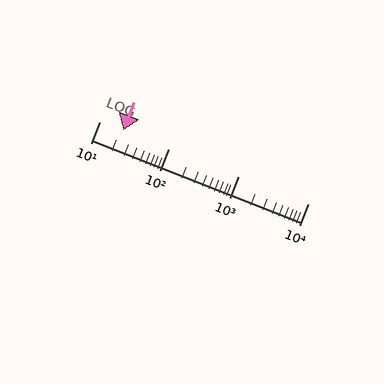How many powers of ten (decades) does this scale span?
The scale spans 3 decades, from 10 to 10000.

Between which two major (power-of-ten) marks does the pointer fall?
The pointer is between 10 and 100.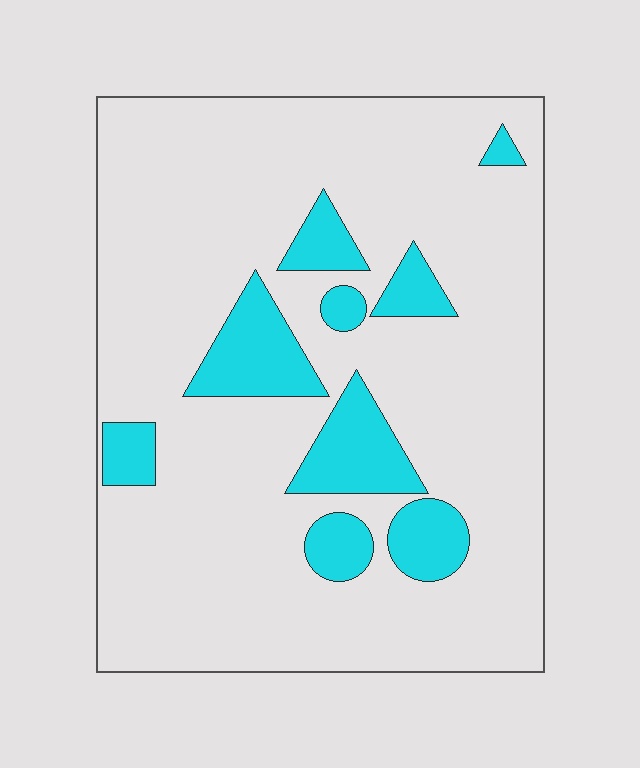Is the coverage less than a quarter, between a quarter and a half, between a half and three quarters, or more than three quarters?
Less than a quarter.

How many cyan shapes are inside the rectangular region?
9.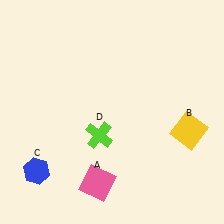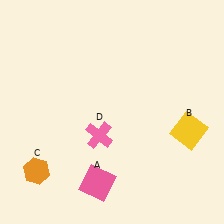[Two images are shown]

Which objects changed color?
C changed from blue to orange. D changed from lime to pink.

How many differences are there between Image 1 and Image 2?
There are 2 differences between the two images.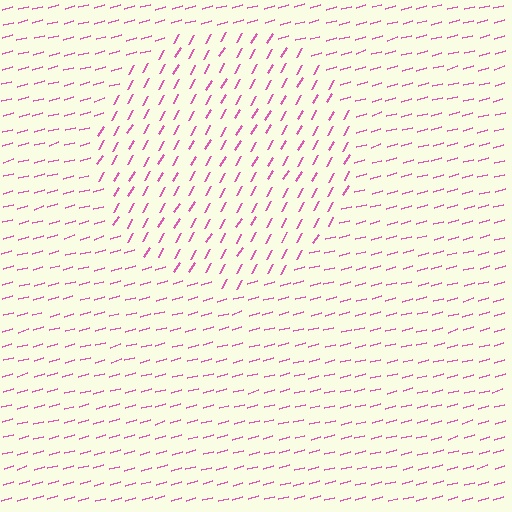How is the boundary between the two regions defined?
The boundary is defined purely by a change in line orientation (approximately 45 degrees difference). All lines are the same color and thickness.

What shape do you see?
I see a circle.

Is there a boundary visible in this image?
Yes, there is a texture boundary formed by a change in line orientation.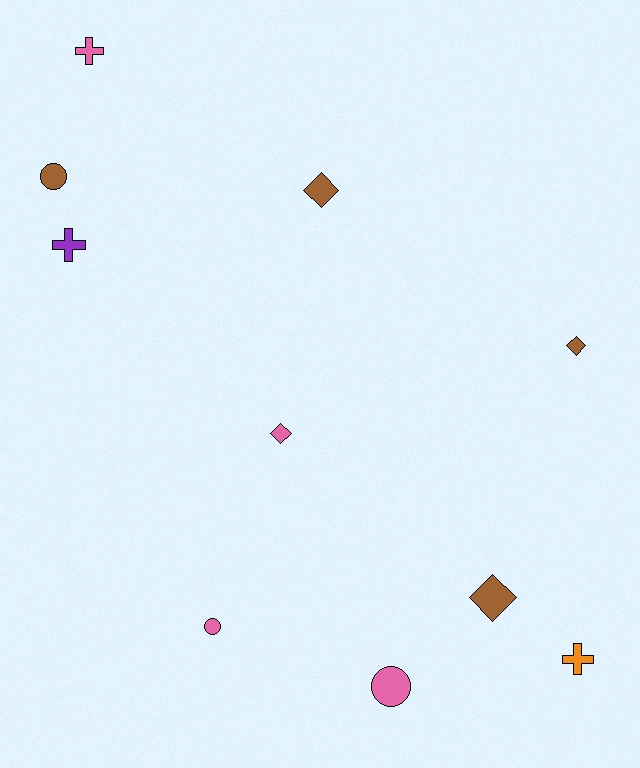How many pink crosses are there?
There is 1 pink cross.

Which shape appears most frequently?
Diamond, with 4 objects.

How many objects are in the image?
There are 10 objects.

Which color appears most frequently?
Pink, with 4 objects.